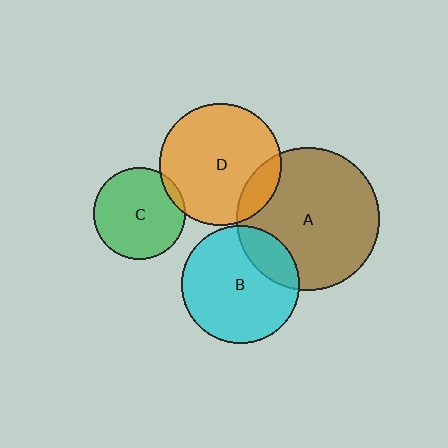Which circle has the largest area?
Circle A (brown).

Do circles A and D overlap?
Yes.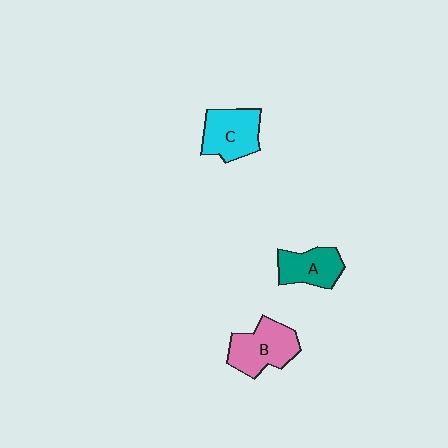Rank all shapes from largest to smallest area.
From largest to smallest: B (pink), C (cyan), A (teal).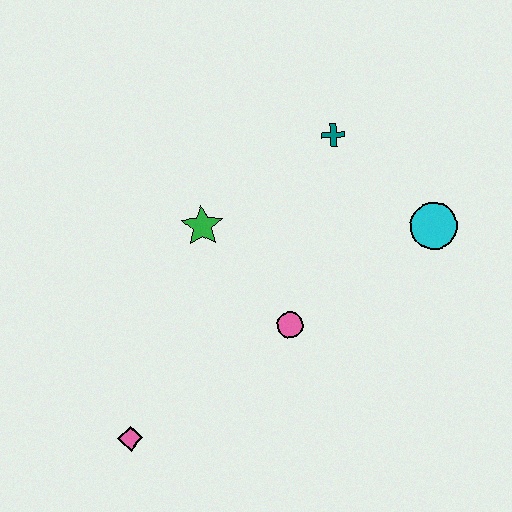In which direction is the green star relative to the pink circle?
The green star is above the pink circle.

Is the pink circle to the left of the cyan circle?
Yes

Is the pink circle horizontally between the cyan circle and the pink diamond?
Yes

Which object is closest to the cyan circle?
The teal cross is closest to the cyan circle.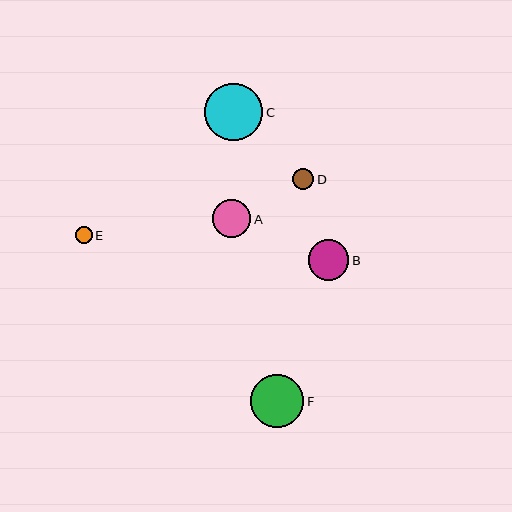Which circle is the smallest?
Circle E is the smallest with a size of approximately 17 pixels.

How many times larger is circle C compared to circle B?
Circle C is approximately 1.4 times the size of circle B.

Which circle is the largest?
Circle C is the largest with a size of approximately 58 pixels.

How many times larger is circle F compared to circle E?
Circle F is approximately 3.1 times the size of circle E.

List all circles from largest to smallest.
From largest to smallest: C, F, B, A, D, E.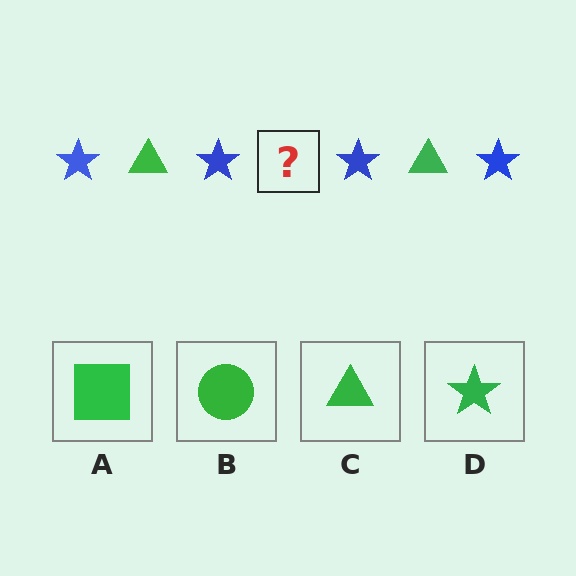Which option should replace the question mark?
Option C.